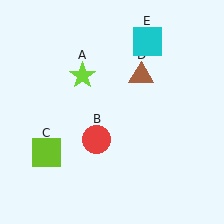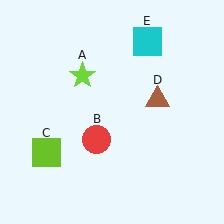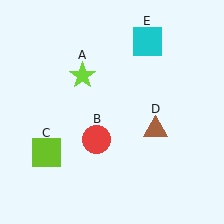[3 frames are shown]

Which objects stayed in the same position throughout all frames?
Lime star (object A) and red circle (object B) and lime square (object C) and cyan square (object E) remained stationary.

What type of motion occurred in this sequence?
The brown triangle (object D) rotated clockwise around the center of the scene.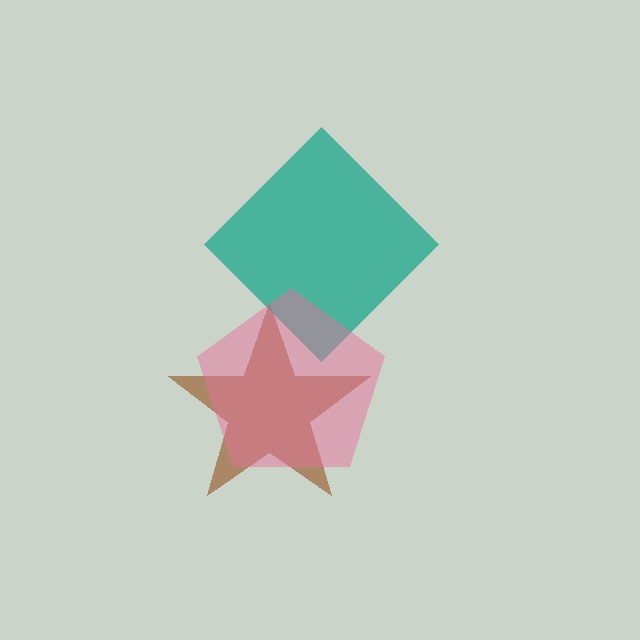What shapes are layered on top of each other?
The layered shapes are: a brown star, a teal diamond, a pink pentagon.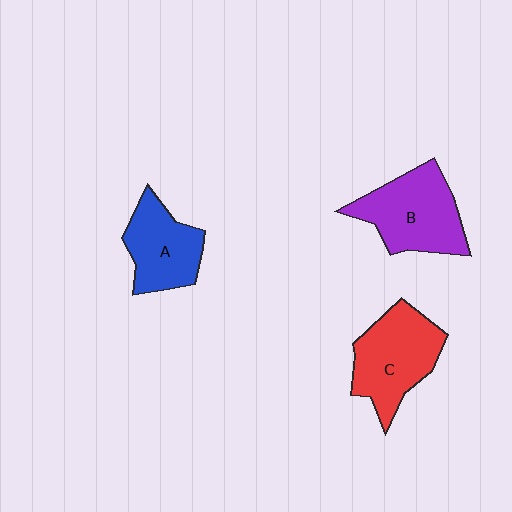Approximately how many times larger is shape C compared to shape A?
Approximately 1.3 times.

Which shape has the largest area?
Shape B (purple).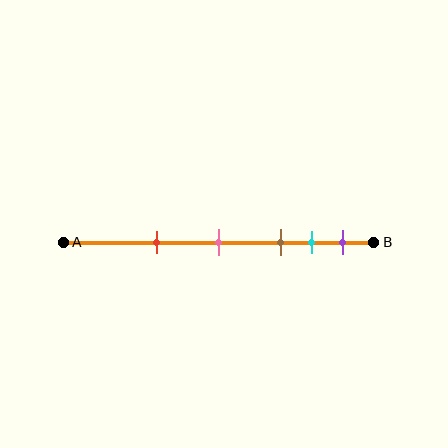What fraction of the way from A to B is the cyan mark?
The cyan mark is approximately 80% (0.8) of the way from A to B.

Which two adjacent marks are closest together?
The cyan and purple marks are the closest adjacent pair.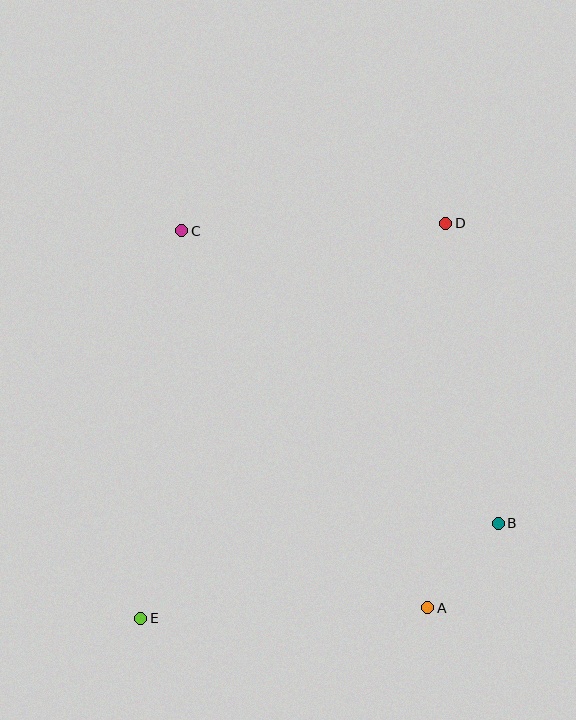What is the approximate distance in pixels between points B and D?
The distance between B and D is approximately 305 pixels.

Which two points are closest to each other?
Points A and B are closest to each other.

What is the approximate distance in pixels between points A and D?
The distance between A and D is approximately 385 pixels.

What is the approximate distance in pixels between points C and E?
The distance between C and E is approximately 390 pixels.